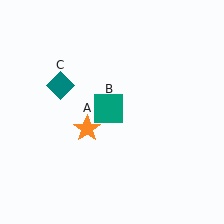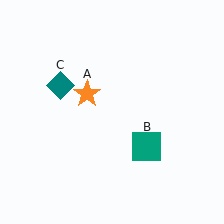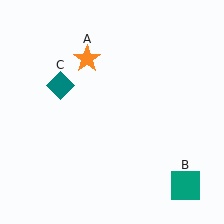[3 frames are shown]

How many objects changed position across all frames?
2 objects changed position: orange star (object A), teal square (object B).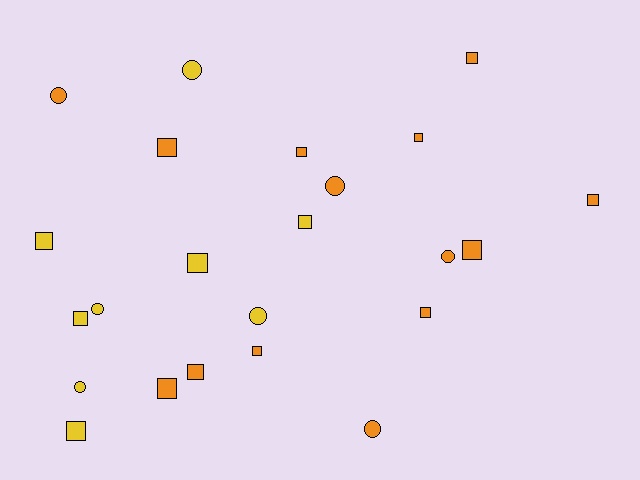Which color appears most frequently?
Orange, with 14 objects.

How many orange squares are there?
There are 10 orange squares.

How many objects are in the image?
There are 23 objects.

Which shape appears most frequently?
Square, with 15 objects.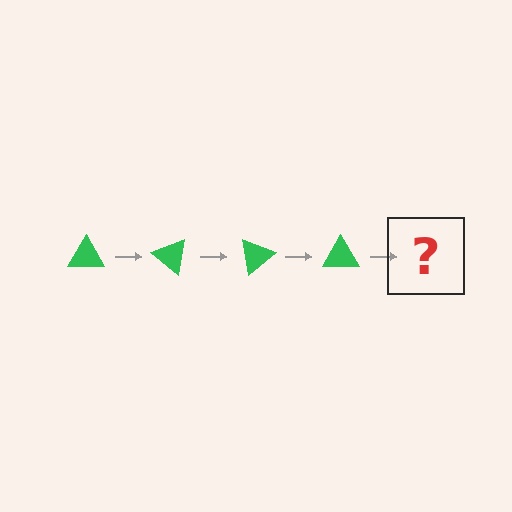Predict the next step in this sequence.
The next step is a green triangle rotated 160 degrees.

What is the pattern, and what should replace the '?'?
The pattern is that the triangle rotates 40 degrees each step. The '?' should be a green triangle rotated 160 degrees.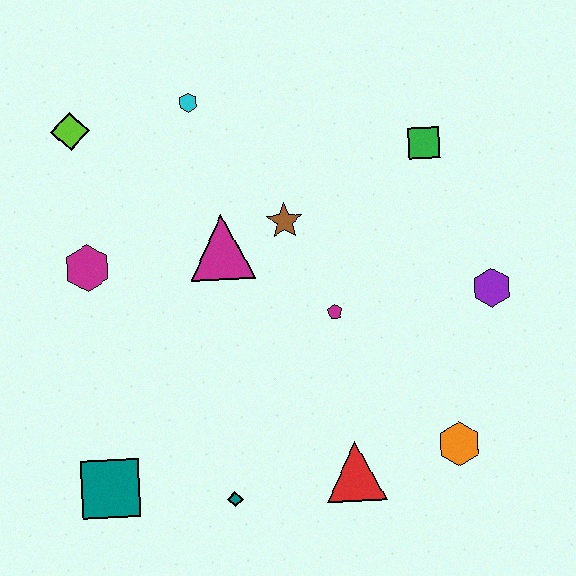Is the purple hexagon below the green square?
Yes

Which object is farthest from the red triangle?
The lime diamond is farthest from the red triangle.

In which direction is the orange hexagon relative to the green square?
The orange hexagon is below the green square.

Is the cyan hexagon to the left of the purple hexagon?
Yes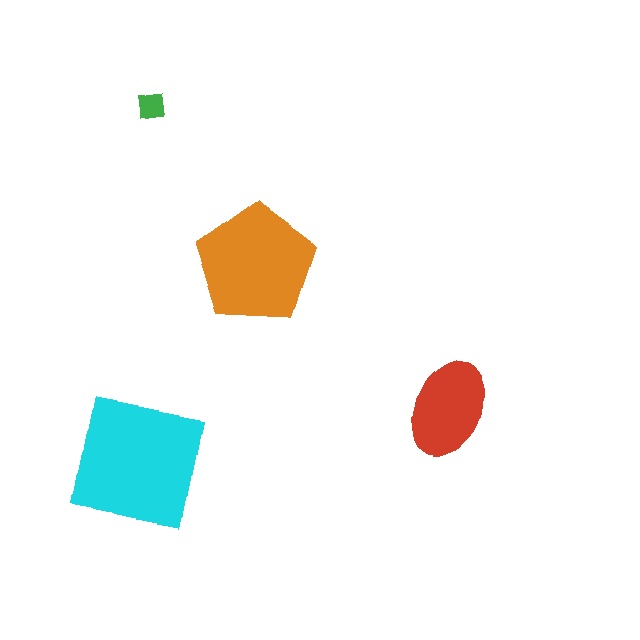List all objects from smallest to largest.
The green square, the red ellipse, the orange pentagon, the cyan square.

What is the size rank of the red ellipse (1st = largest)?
3rd.